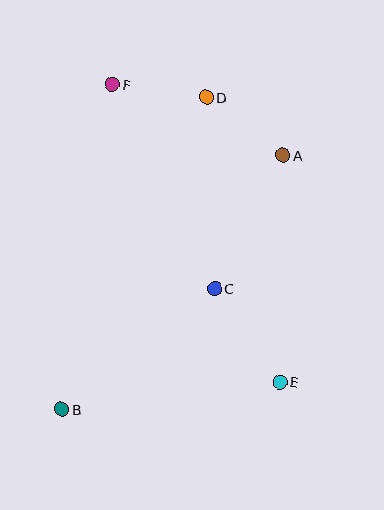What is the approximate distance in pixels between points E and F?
The distance between E and F is approximately 341 pixels.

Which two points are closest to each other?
Points D and F are closest to each other.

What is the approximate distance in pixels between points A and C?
The distance between A and C is approximately 150 pixels.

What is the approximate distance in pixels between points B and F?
The distance between B and F is approximately 329 pixels.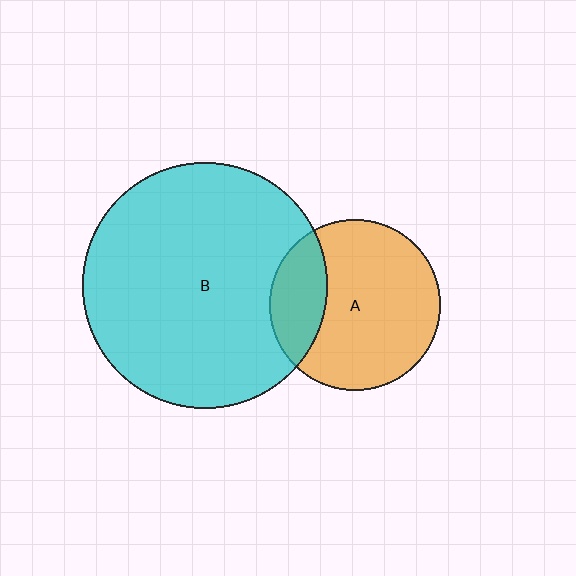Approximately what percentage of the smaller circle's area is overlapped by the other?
Approximately 25%.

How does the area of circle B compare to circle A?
Approximately 2.1 times.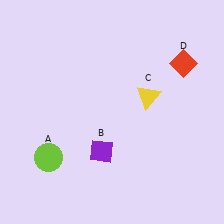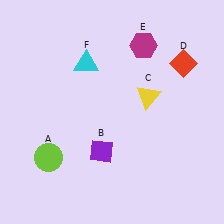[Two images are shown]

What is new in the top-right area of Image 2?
A magenta hexagon (E) was added in the top-right area of Image 2.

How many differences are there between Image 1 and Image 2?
There are 2 differences between the two images.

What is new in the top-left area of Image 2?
A cyan triangle (F) was added in the top-left area of Image 2.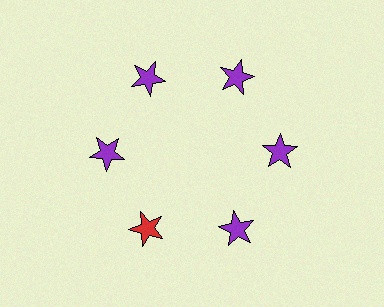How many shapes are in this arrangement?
There are 6 shapes arranged in a ring pattern.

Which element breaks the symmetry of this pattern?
The red star at roughly the 7 o'clock position breaks the symmetry. All other shapes are purple stars.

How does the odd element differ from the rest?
It has a different color: red instead of purple.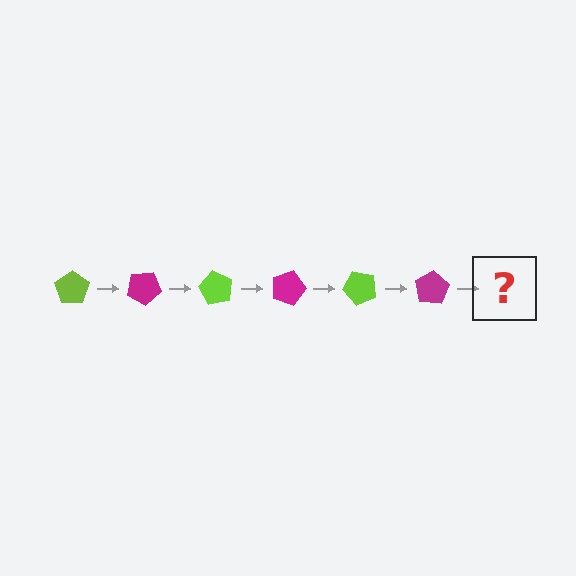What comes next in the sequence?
The next element should be a lime pentagon, rotated 180 degrees from the start.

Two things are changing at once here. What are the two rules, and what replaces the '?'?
The two rules are that it rotates 30 degrees each step and the color cycles through lime and magenta. The '?' should be a lime pentagon, rotated 180 degrees from the start.